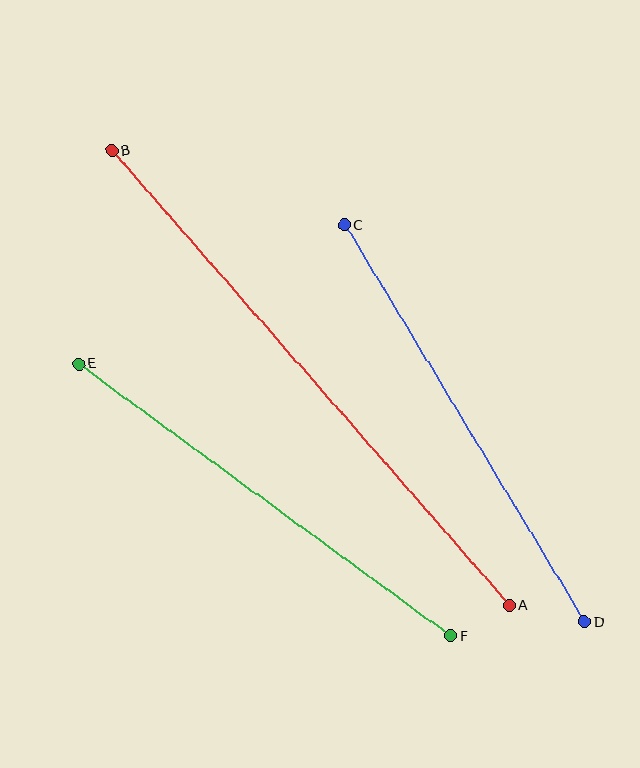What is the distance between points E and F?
The distance is approximately 461 pixels.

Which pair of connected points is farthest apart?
Points A and B are farthest apart.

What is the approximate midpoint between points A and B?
The midpoint is at approximately (310, 378) pixels.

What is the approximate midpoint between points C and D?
The midpoint is at approximately (464, 423) pixels.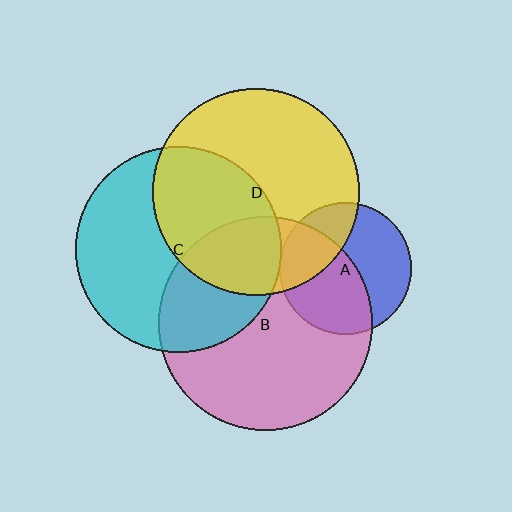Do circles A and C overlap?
Yes.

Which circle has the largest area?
Circle B (pink).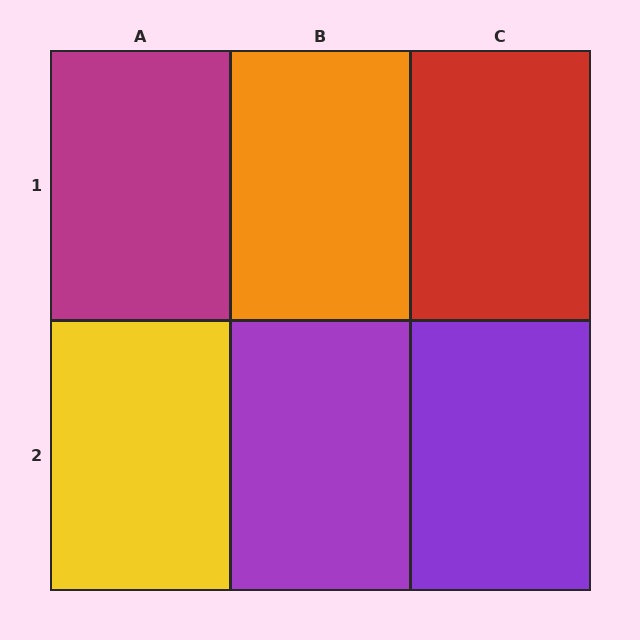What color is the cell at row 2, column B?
Purple.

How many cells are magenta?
1 cell is magenta.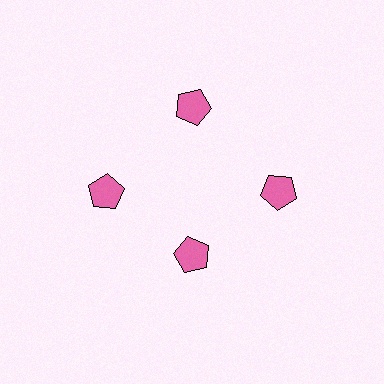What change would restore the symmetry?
The symmetry would be restored by moving it outward, back onto the ring so that all 4 pentagons sit at equal angles and equal distance from the center.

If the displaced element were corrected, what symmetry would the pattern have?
It would have 4-fold rotational symmetry — the pattern would map onto itself every 90 degrees.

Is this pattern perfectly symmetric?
No. The 4 pink pentagons are arranged in a ring, but one element near the 6 o'clock position is pulled inward toward the center, breaking the 4-fold rotational symmetry.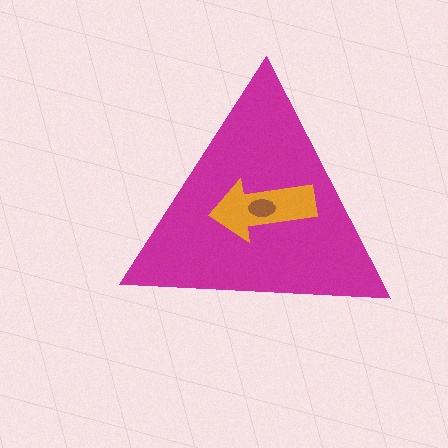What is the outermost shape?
The magenta triangle.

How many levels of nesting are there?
3.